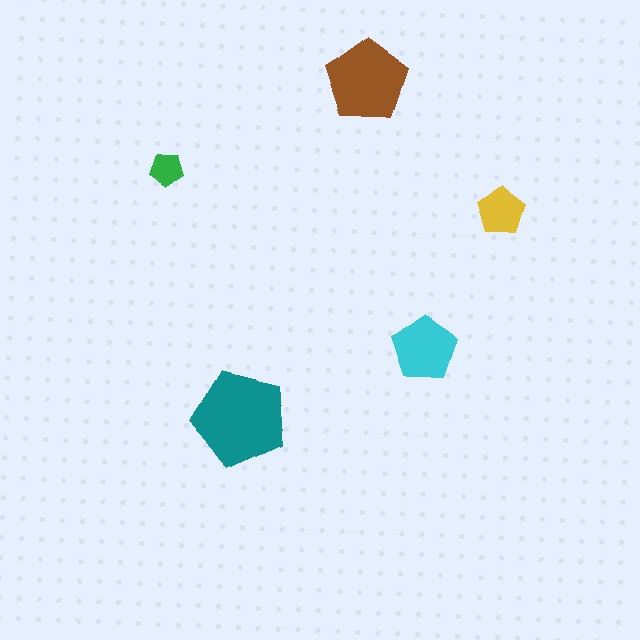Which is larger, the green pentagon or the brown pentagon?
The brown one.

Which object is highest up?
The brown pentagon is topmost.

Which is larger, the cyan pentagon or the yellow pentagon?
The cyan one.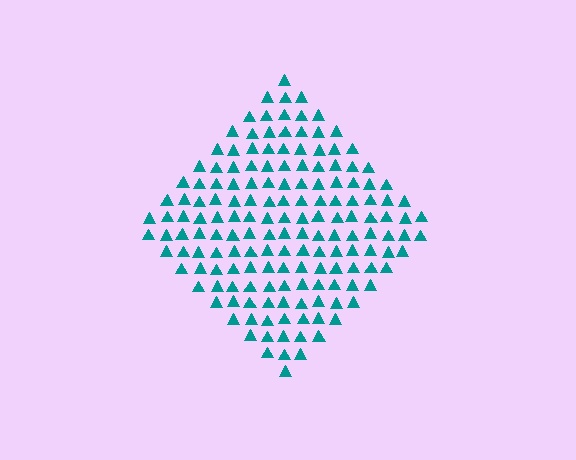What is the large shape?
The large shape is a diamond.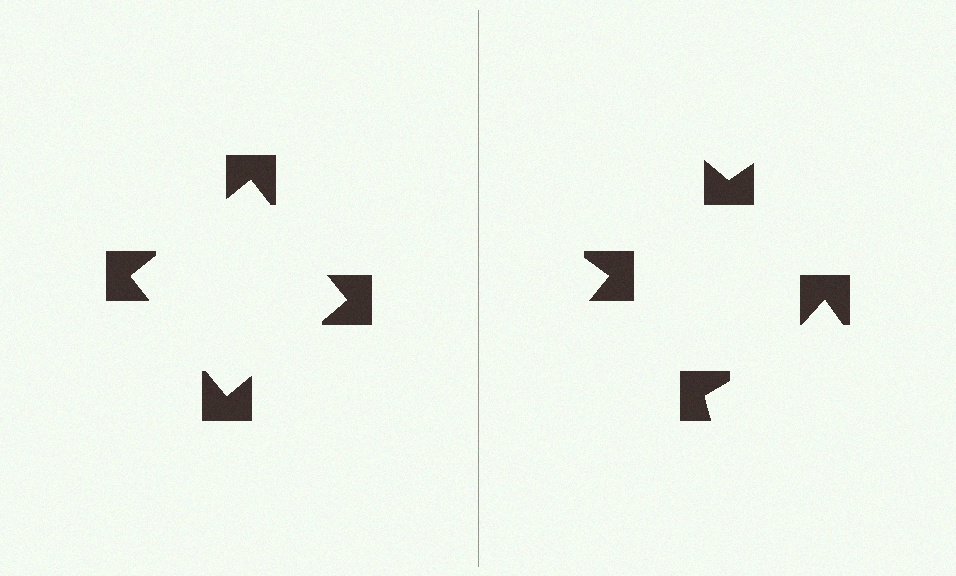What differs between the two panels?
The notched squares are positioned identically on both sides; only the wedge orientations differ. On the left they align to a square; on the right they are misaligned.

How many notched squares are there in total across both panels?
8 — 4 on each side.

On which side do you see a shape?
An illusory square appears on the left side. On the right side the wedge cuts are rotated, so no coherent shape forms.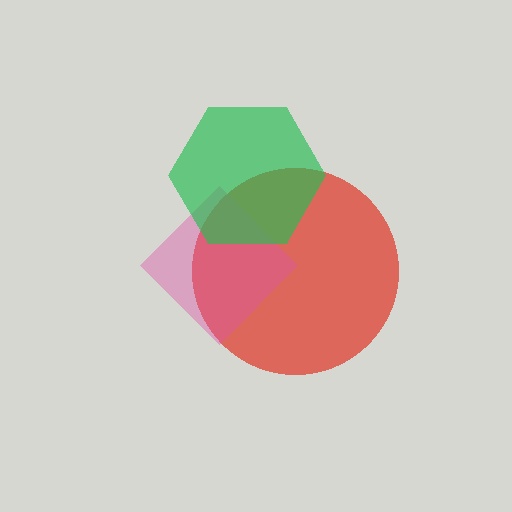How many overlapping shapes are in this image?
There are 3 overlapping shapes in the image.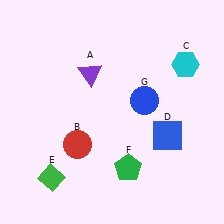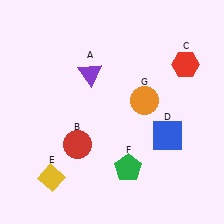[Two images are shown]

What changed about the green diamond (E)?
In Image 1, E is green. In Image 2, it changed to yellow.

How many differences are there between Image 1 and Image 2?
There are 3 differences between the two images.